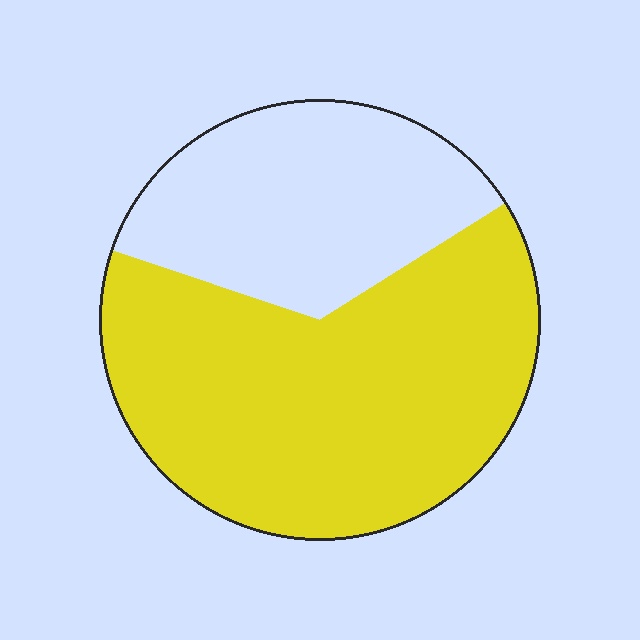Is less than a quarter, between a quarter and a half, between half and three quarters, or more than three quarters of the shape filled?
Between half and three quarters.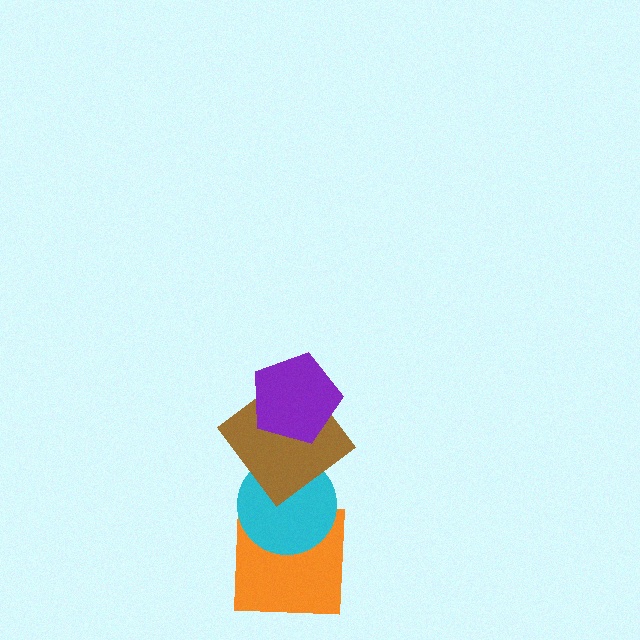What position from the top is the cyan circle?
The cyan circle is 3rd from the top.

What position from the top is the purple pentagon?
The purple pentagon is 1st from the top.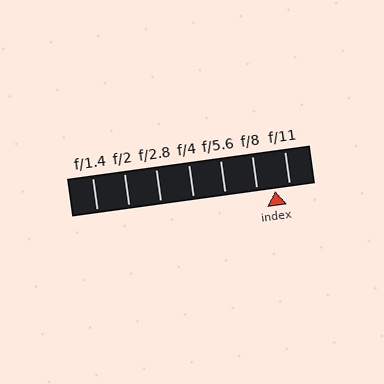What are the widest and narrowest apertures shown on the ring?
The widest aperture shown is f/1.4 and the narrowest is f/11.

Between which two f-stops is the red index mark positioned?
The index mark is between f/8 and f/11.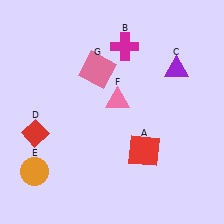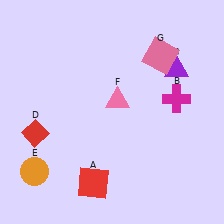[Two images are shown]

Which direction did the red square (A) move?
The red square (A) moved left.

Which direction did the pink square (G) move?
The pink square (G) moved right.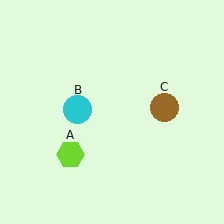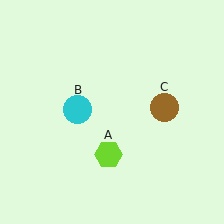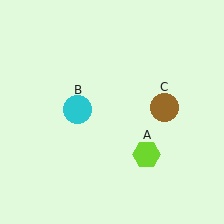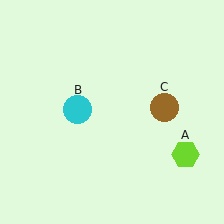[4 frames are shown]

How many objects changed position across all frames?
1 object changed position: lime hexagon (object A).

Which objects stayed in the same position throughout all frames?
Cyan circle (object B) and brown circle (object C) remained stationary.